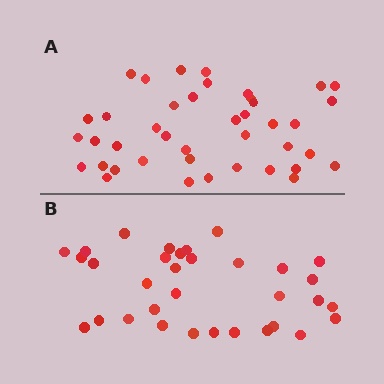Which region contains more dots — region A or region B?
Region A (the top region) has more dots.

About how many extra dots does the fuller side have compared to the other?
Region A has roughly 8 or so more dots than region B.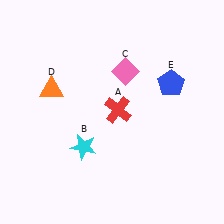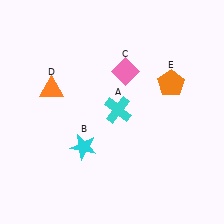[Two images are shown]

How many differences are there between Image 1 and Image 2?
There are 2 differences between the two images.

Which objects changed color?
A changed from red to cyan. E changed from blue to orange.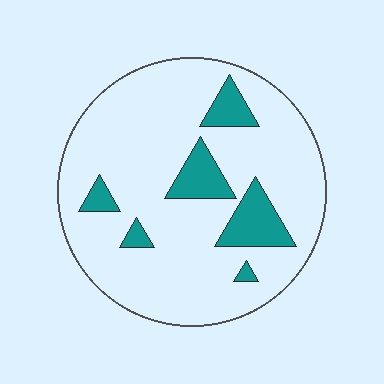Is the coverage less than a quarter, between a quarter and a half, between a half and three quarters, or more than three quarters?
Less than a quarter.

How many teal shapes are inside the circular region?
6.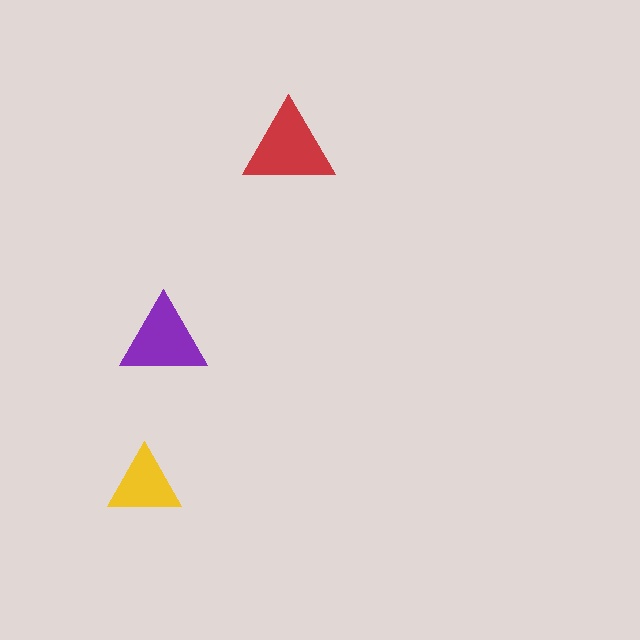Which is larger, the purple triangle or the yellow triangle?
The purple one.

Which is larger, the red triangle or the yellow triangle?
The red one.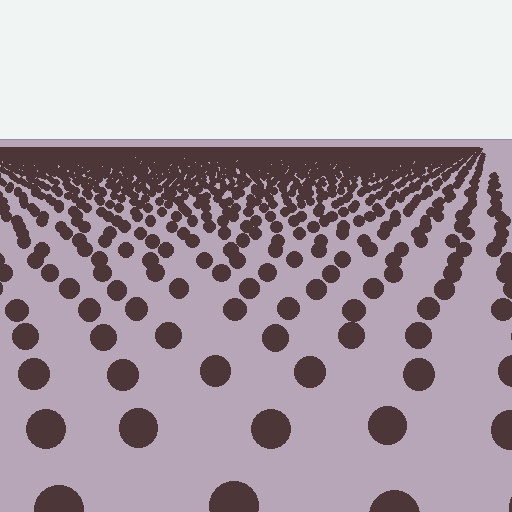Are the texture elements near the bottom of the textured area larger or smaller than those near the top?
Larger. Near the bottom, elements are closer to the viewer and appear at a bigger on-screen size.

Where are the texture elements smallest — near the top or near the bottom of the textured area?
Near the top.